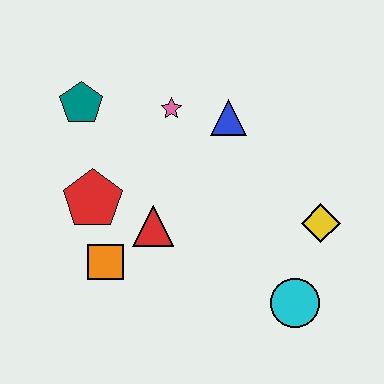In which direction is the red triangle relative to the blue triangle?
The red triangle is below the blue triangle.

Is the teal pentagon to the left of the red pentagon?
Yes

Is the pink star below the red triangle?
No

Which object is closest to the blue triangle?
The pink star is closest to the blue triangle.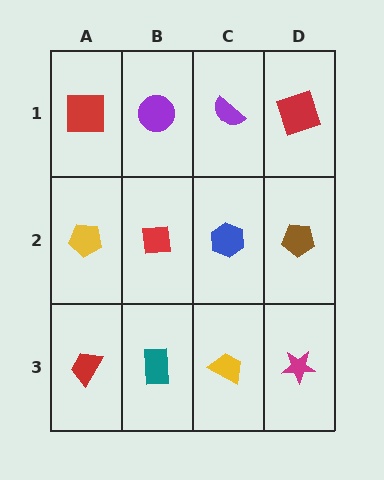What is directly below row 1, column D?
A brown pentagon.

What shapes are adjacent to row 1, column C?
A blue hexagon (row 2, column C), a purple circle (row 1, column B), a red square (row 1, column D).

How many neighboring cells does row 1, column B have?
3.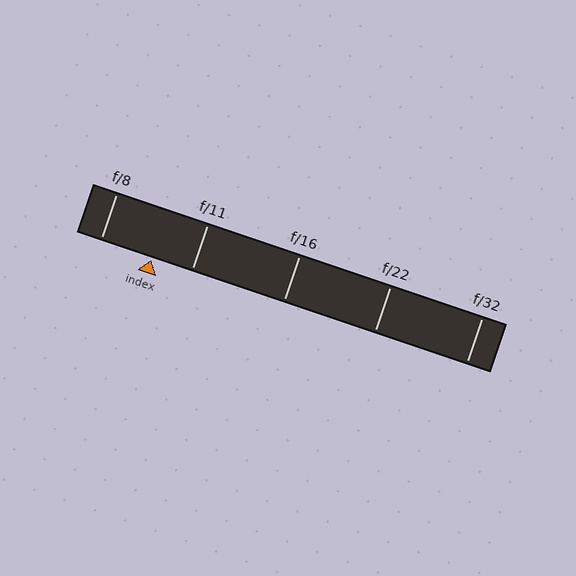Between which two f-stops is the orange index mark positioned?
The index mark is between f/8 and f/11.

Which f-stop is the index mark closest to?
The index mark is closest to f/11.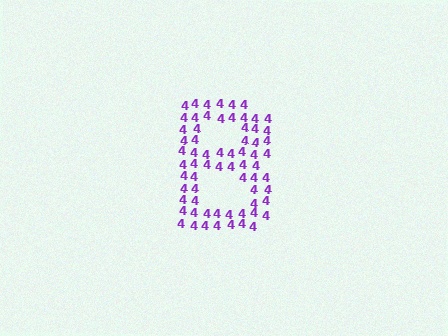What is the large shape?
The large shape is the letter B.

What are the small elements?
The small elements are digit 4's.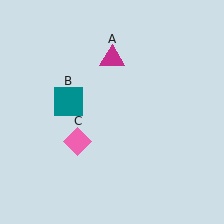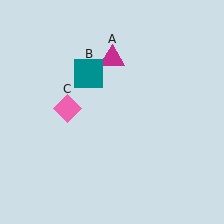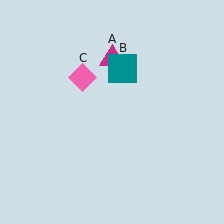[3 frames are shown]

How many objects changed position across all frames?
2 objects changed position: teal square (object B), pink diamond (object C).